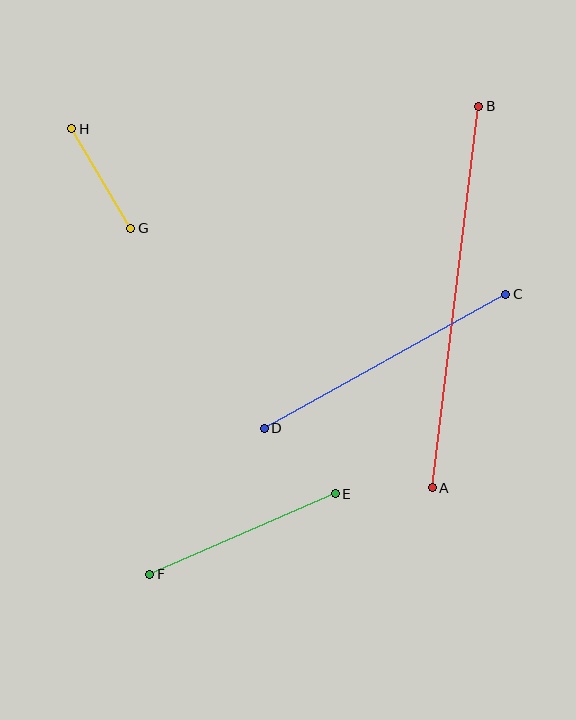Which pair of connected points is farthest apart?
Points A and B are farthest apart.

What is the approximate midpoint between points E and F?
The midpoint is at approximately (242, 534) pixels.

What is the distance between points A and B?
The distance is approximately 385 pixels.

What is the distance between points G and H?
The distance is approximately 115 pixels.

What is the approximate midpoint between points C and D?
The midpoint is at approximately (385, 361) pixels.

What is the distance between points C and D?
The distance is approximately 276 pixels.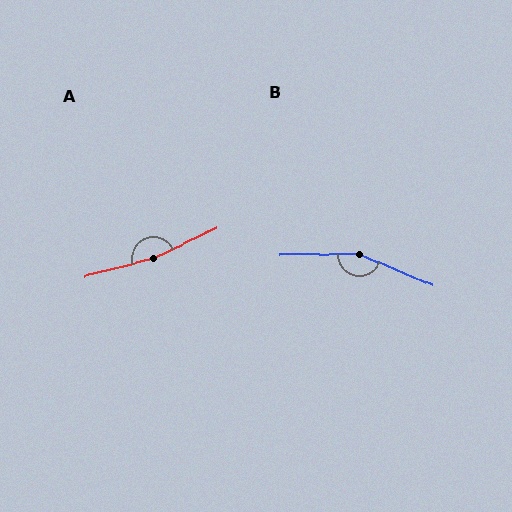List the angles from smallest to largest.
B (157°), A (169°).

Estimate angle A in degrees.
Approximately 169 degrees.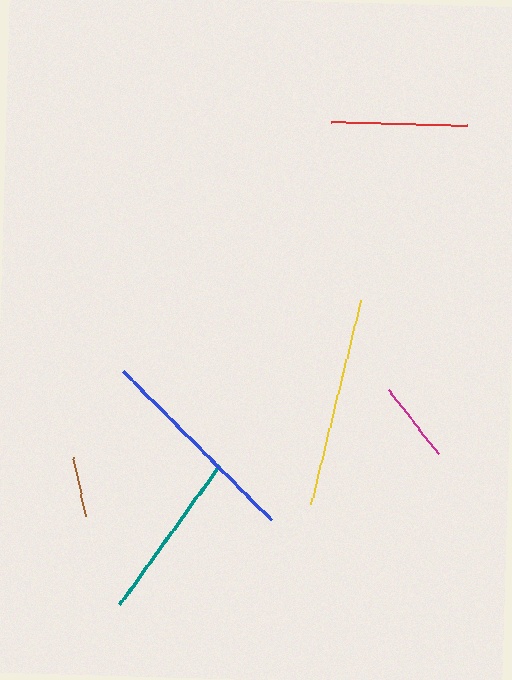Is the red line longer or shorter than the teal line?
The teal line is longer than the red line.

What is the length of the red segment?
The red segment is approximately 136 pixels long.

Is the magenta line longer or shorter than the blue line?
The blue line is longer than the magenta line.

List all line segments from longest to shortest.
From longest to shortest: yellow, blue, teal, red, magenta, brown.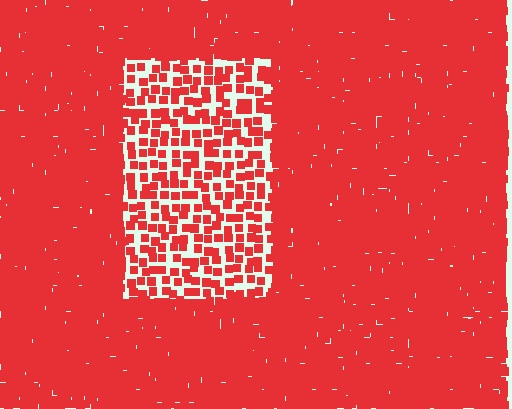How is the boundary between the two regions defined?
The boundary is defined by a change in element density (approximately 2.7x ratio). All elements are the same color, size, and shape.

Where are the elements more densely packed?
The elements are more densely packed outside the rectangle boundary.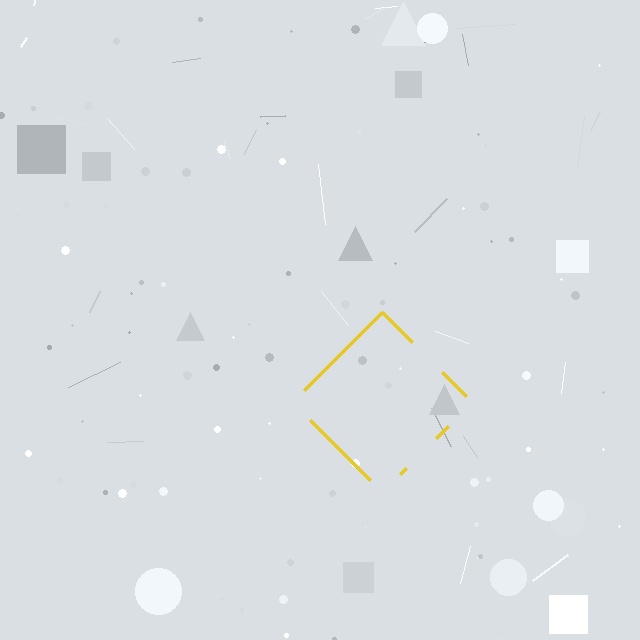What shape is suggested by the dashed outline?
The dashed outline suggests a diamond.